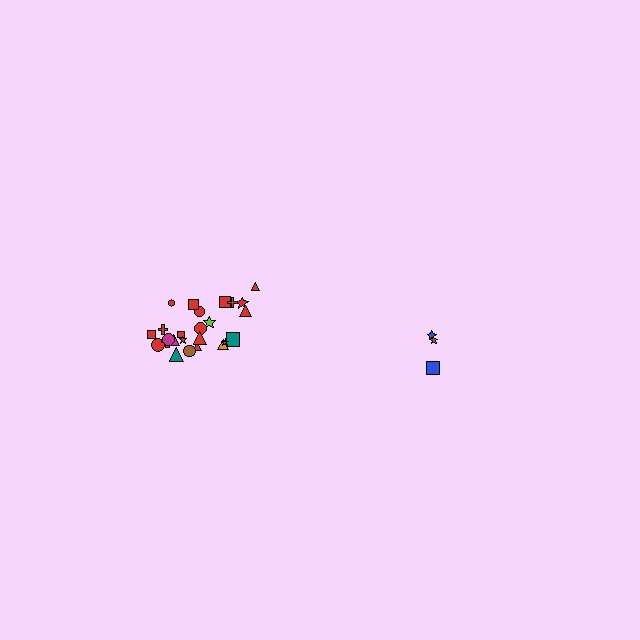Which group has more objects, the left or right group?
The left group.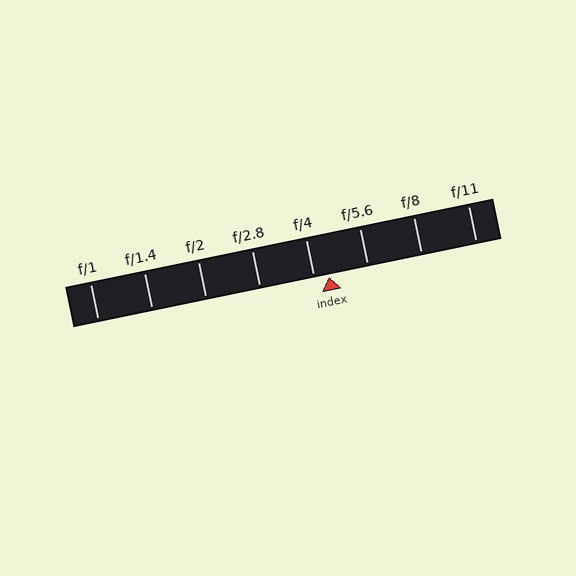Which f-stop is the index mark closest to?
The index mark is closest to f/4.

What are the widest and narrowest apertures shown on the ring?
The widest aperture shown is f/1 and the narrowest is f/11.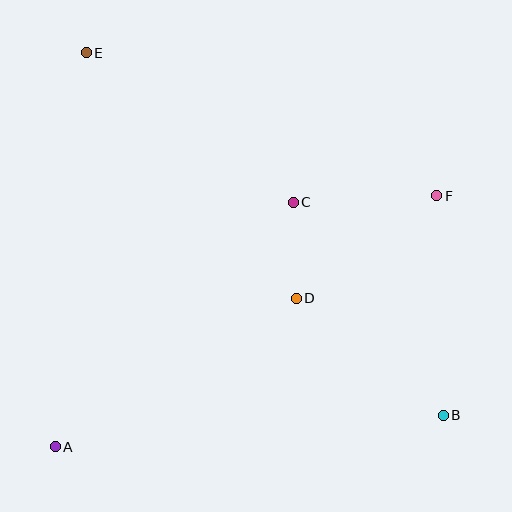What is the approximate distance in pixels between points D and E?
The distance between D and E is approximately 323 pixels.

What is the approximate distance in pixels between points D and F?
The distance between D and F is approximately 174 pixels.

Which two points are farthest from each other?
Points B and E are farthest from each other.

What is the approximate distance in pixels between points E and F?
The distance between E and F is approximately 379 pixels.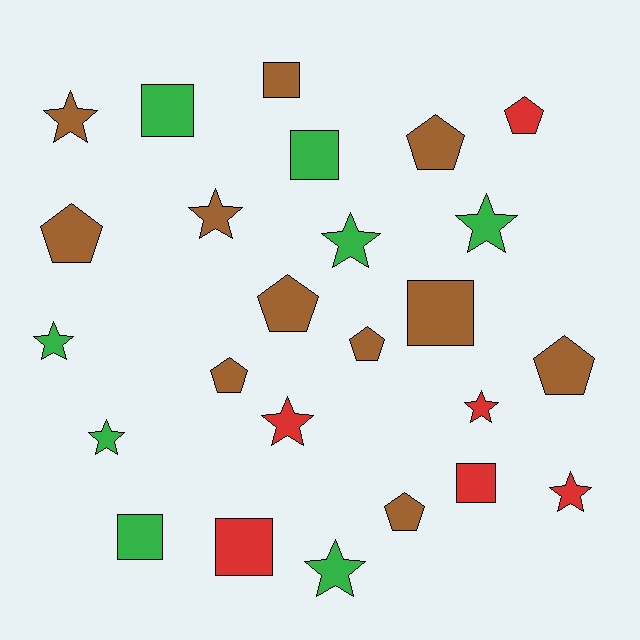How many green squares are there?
There are 3 green squares.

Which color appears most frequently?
Brown, with 11 objects.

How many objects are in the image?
There are 25 objects.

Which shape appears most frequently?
Star, with 10 objects.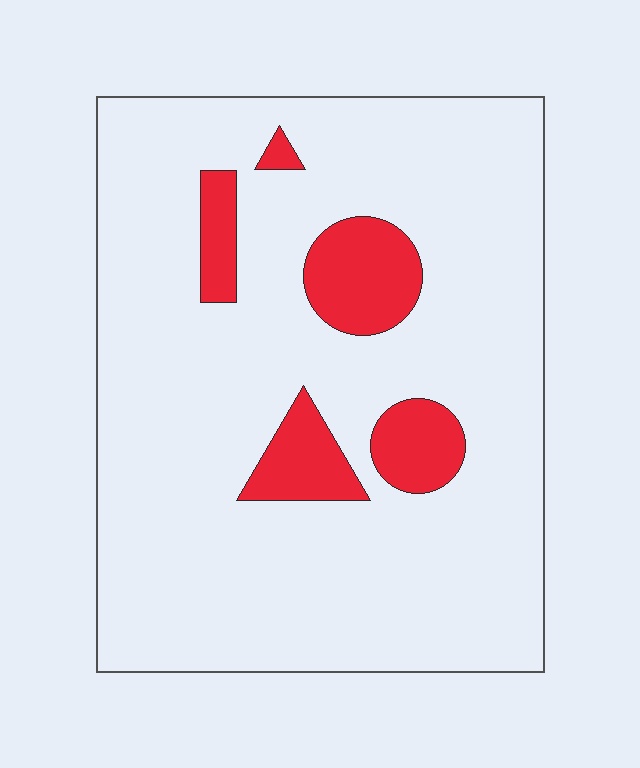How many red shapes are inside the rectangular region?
5.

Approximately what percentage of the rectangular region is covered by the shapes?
Approximately 15%.